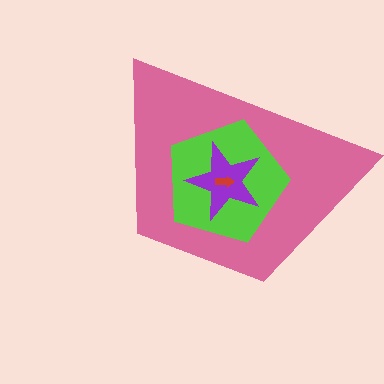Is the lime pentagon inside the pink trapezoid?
Yes.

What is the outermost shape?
The pink trapezoid.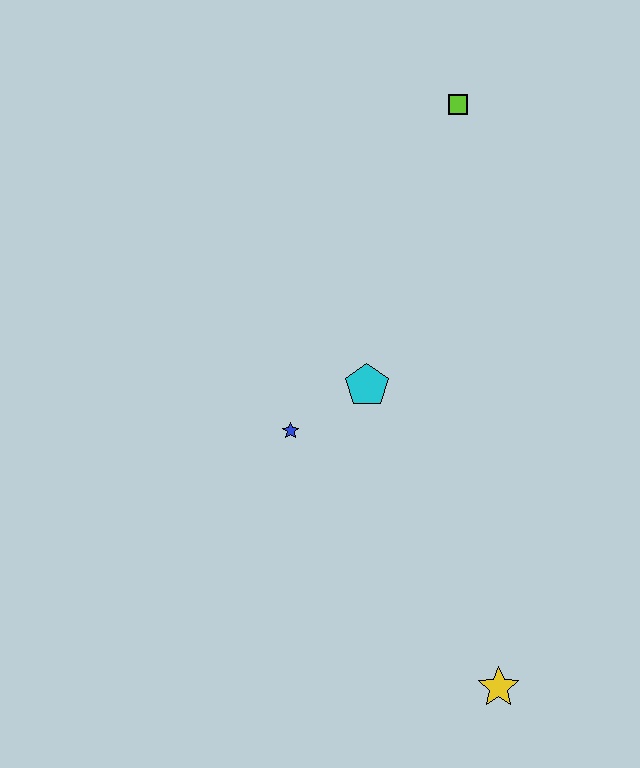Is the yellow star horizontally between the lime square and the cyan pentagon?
No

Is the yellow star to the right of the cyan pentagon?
Yes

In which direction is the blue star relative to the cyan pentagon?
The blue star is to the left of the cyan pentagon.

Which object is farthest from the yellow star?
The lime square is farthest from the yellow star.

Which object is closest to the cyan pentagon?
The blue star is closest to the cyan pentagon.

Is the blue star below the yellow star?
No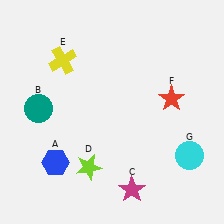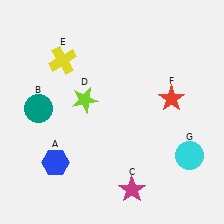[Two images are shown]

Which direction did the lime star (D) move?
The lime star (D) moved up.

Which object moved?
The lime star (D) moved up.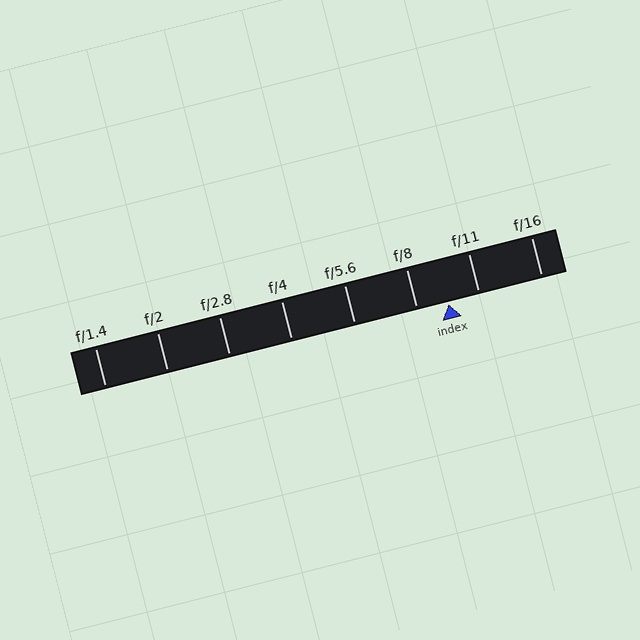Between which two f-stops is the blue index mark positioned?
The index mark is between f/8 and f/11.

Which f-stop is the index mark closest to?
The index mark is closest to f/11.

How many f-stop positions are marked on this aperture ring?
There are 8 f-stop positions marked.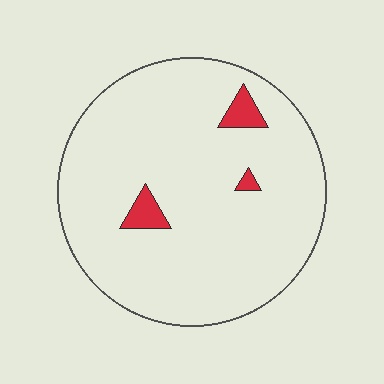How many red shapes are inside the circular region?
3.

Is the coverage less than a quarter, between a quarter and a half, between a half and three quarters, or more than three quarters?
Less than a quarter.